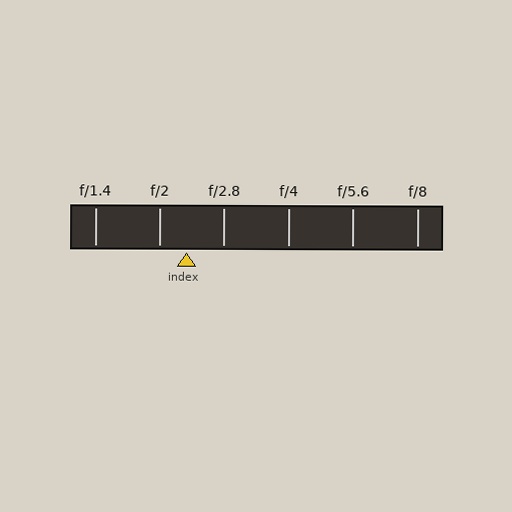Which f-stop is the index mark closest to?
The index mark is closest to f/2.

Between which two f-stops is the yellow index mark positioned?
The index mark is between f/2 and f/2.8.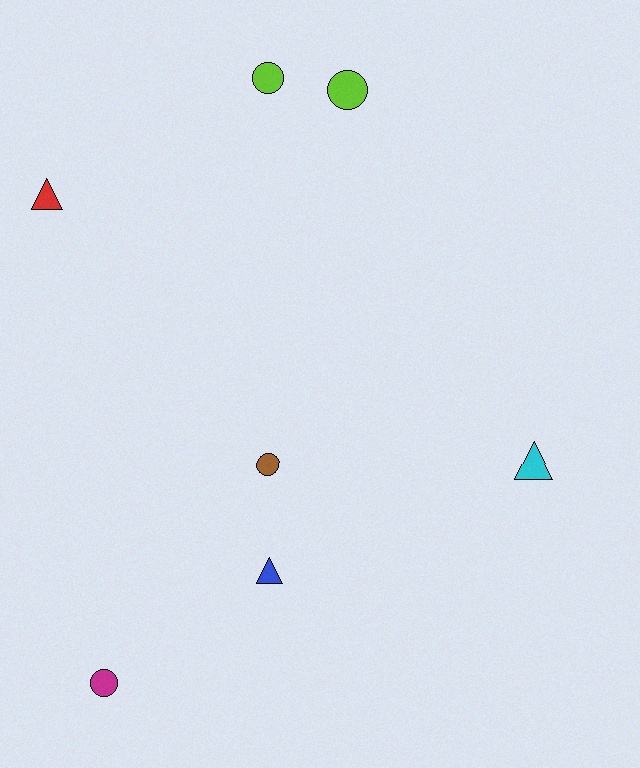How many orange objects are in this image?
There are no orange objects.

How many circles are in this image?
There are 4 circles.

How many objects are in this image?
There are 7 objects.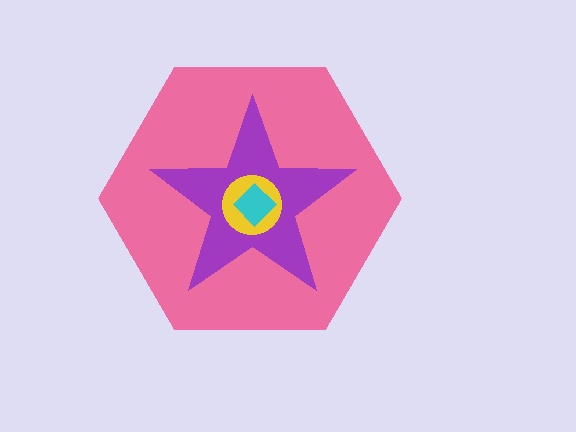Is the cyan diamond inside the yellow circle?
Yes.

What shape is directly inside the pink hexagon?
The purple star.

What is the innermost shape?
The cyan diamond.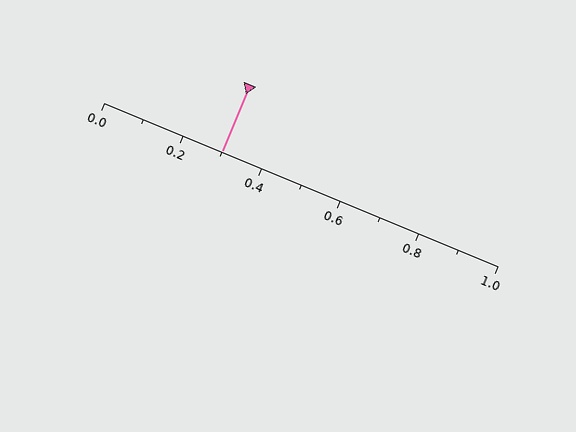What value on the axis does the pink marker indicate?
The marker indicates approximately 0.3.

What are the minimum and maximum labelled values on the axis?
The axis runs from 0.0 to 1.0.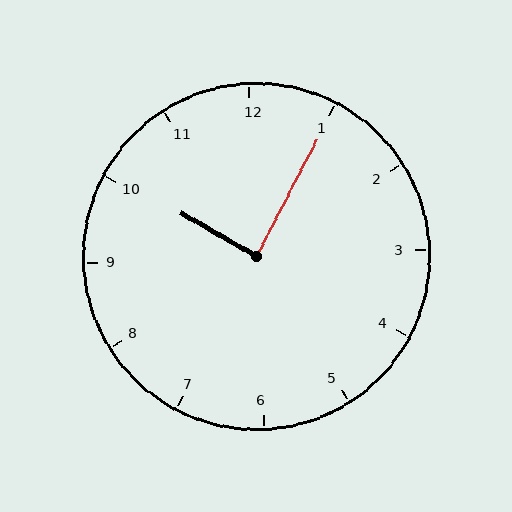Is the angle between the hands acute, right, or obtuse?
It is right.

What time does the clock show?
10:05.